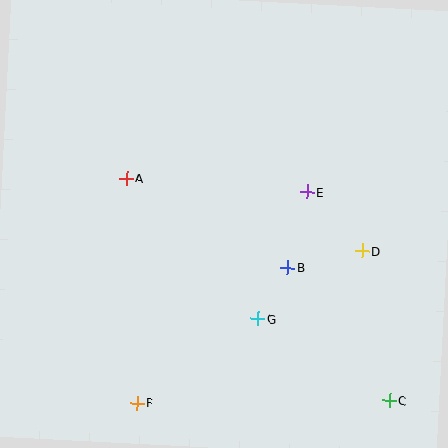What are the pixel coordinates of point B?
Point B is at (288, 268).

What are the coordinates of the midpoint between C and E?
The midpoint between C and E is at (348, 296).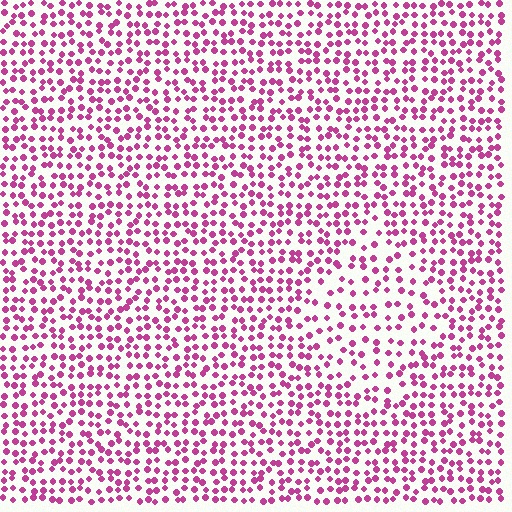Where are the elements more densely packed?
The elements are more densely packed outside the diamond boundary.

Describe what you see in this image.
The image contains small magenta elements arranged at two different densities. A diamond-shaped region is visible where the elements are less densely packed than the surrounding area.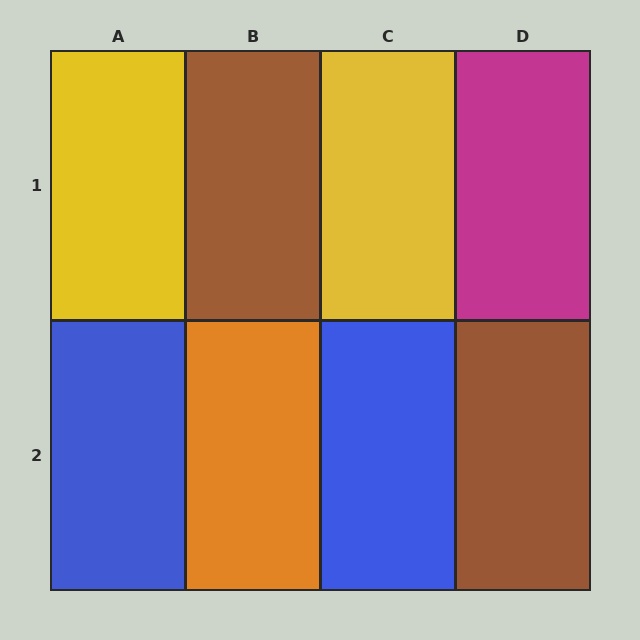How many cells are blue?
2 cells are blue.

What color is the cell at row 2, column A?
Blue.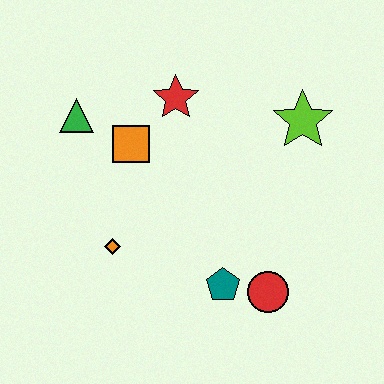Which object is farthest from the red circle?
The green triangle is farthest from the red circle.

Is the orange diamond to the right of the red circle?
No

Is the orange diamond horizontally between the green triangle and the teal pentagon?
Yes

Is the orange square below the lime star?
Yes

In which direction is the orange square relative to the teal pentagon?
The orange square is above the teal pentagon.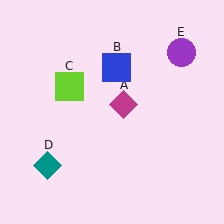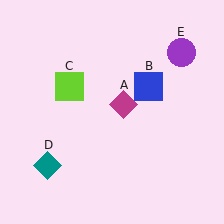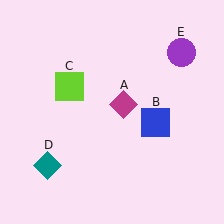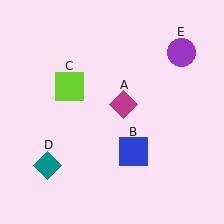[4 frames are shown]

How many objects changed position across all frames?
1 object changed position: blue square (object B).